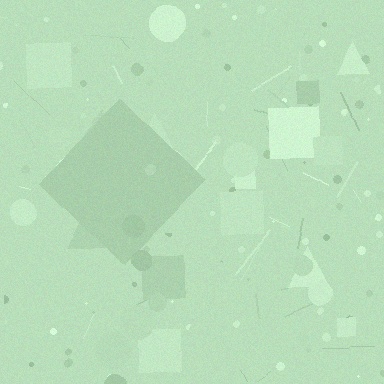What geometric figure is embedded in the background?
A diamond is embedded in the background.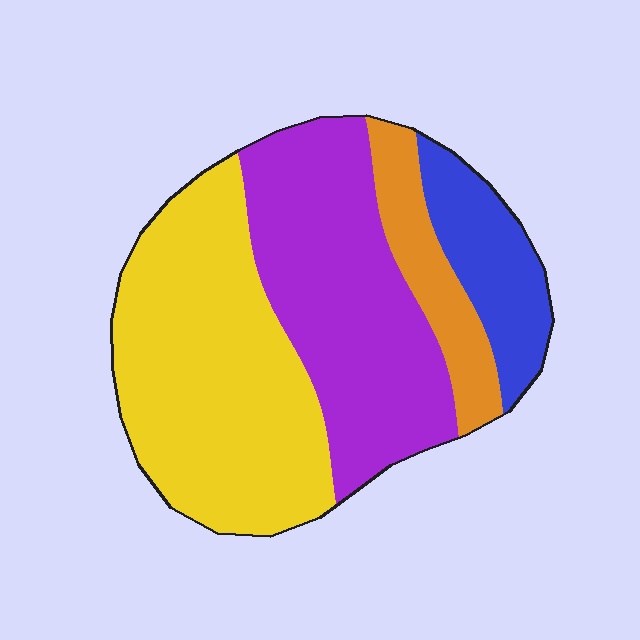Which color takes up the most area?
Yellow, at roughly 40%.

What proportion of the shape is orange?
Orange takes up less than a quarter of the shape.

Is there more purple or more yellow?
Yellow.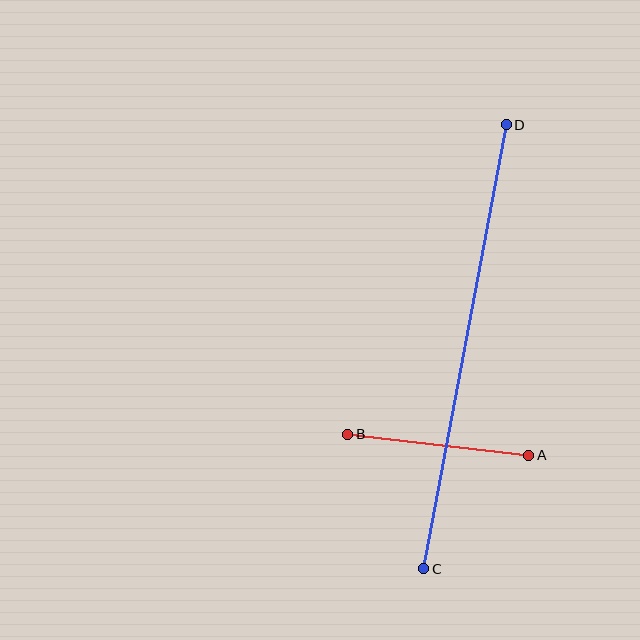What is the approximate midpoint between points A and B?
The midpoint is at approximately (438, 445) pixels.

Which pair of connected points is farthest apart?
Points C and D are farthest apart.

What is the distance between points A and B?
The distance is approximately 182 pixels.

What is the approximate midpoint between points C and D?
The midpoint is at approximately (465, 347) pixels.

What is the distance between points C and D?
The distance is approximately 452 pixels.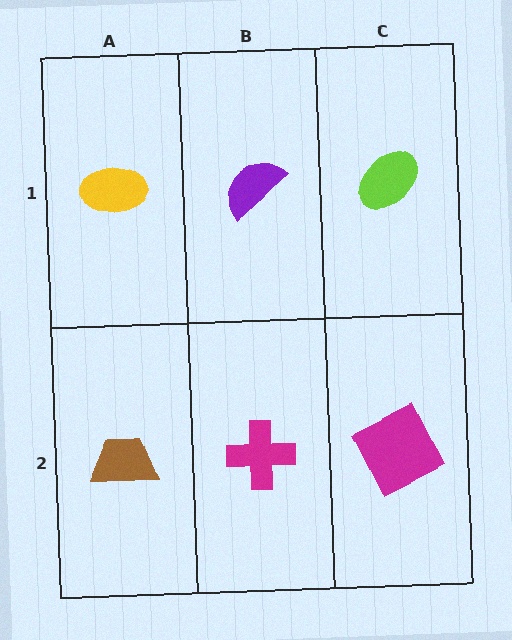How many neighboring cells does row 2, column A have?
2.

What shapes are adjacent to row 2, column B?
A purple semicircle (row 1, column B), a brown trapezoid (row 2, column A), a magenta square (row 2, column C).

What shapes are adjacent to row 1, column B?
A magenta cross (row 2, column B), a yellow ellipse (row 1, column A), a lime ellipse (row 1, column C).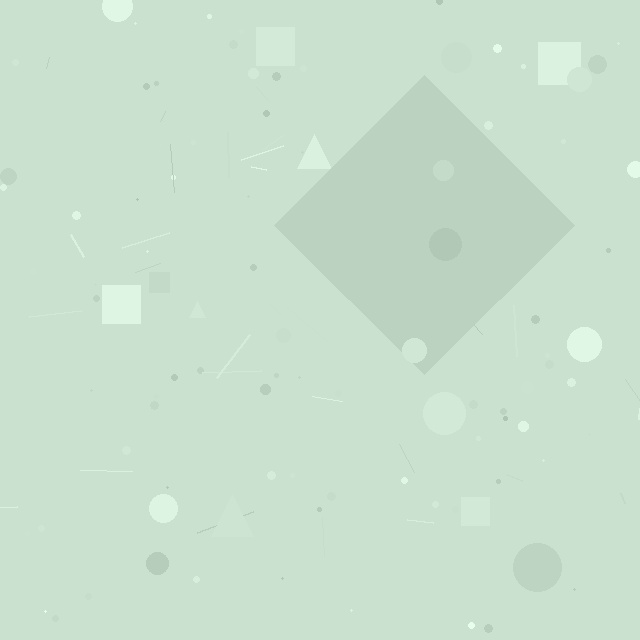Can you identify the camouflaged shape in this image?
The camouflaged shape is a diamond.